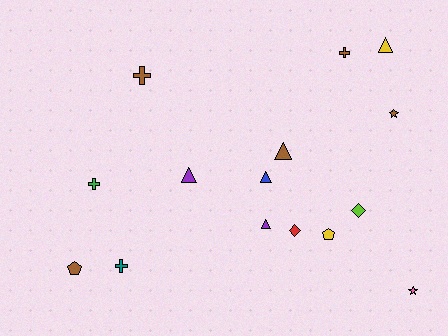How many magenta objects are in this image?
There are no magenta objects.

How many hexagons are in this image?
There are no hexagons.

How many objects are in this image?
There are 15 objects.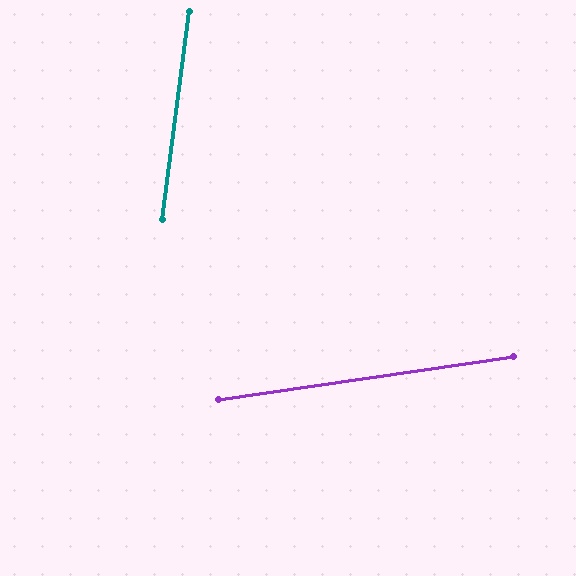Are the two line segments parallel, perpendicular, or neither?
Neither parallel nor perpendicular — they differ by about 74°.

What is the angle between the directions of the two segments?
Approximately 74 degrees.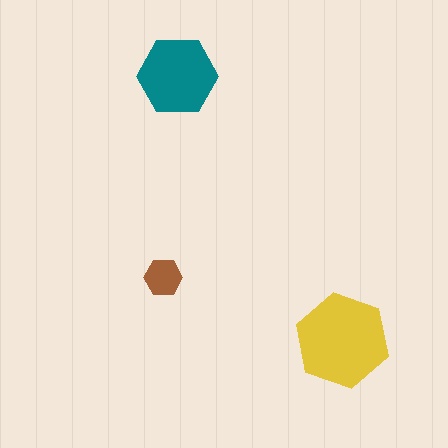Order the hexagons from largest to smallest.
the yellow one, the teal one, the brown one.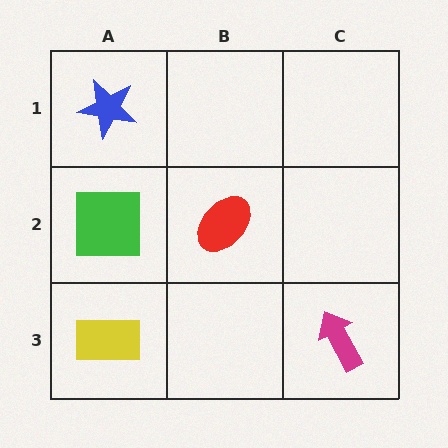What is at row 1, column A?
A blue star.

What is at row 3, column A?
A yellow rectangle.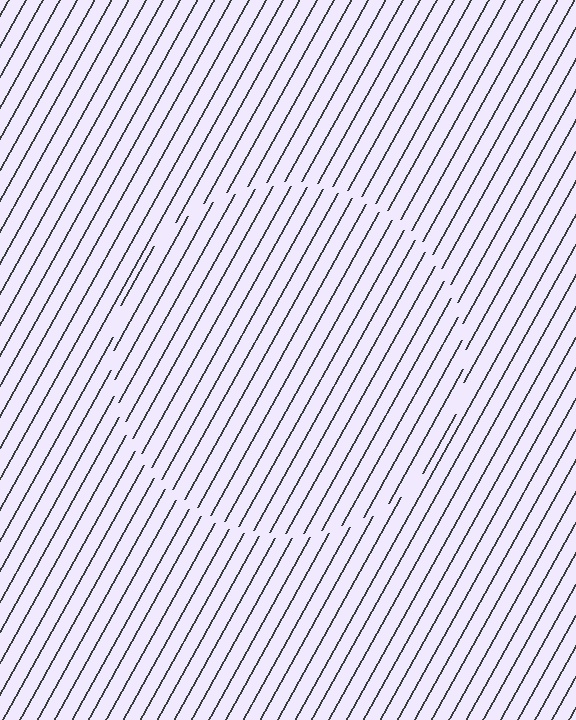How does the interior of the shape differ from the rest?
The interior of the shape contains the same grating, shifted by half a period — the contour is defined by the phase discontinuity where line-ends from the inner and outer gratings abut.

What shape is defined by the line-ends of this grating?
An illusory circle. The interior of the shape contains the same grating, shifted by half a period — the contour is defined by the phase discontinuity where line-ends from the inner and outer gratings abut.